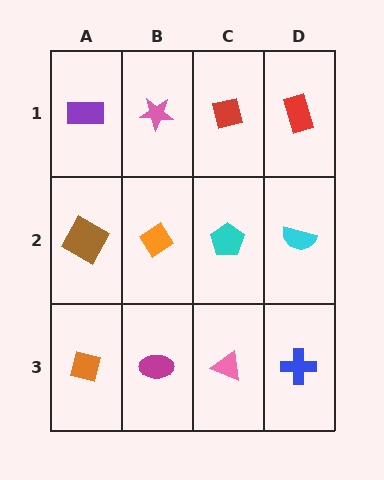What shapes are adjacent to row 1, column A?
A brown square (row 2, column A), a pink star (row 1, column B).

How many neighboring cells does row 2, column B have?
4.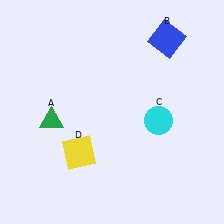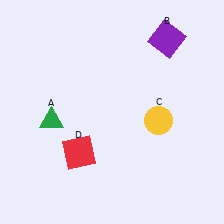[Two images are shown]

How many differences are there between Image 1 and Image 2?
There are 3 differences between the two images.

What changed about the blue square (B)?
In Image 1, B is blue. In Image 2, it changed to purple.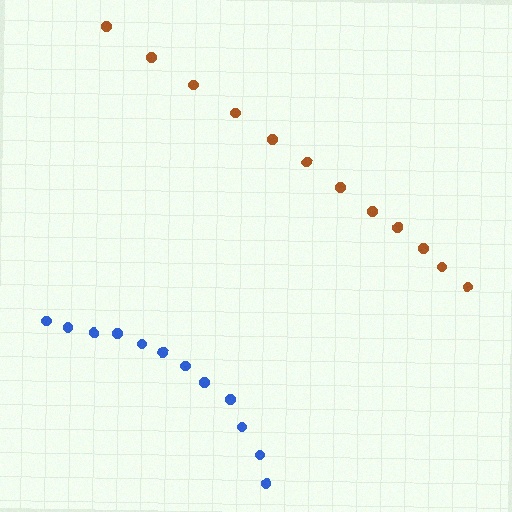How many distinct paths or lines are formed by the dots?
There are 2 distinct paths.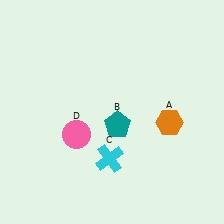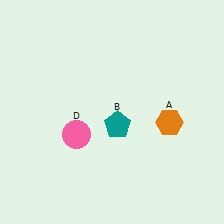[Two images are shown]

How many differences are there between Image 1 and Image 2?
There is 1 difference between the two images.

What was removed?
The cyan cross (C) was removed in Image 2.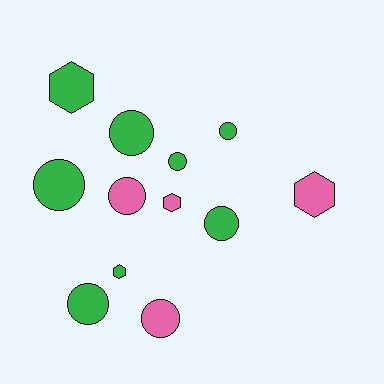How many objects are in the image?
There are 12 objects.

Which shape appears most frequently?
Circle, with 8 objects.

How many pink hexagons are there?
There are 2 pink hexagons.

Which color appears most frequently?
Green, with 8 objects.